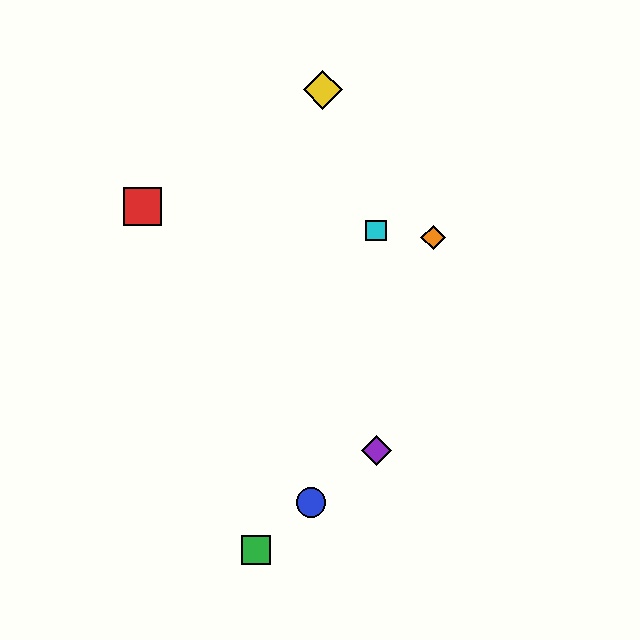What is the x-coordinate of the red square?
The red square is at x≈143.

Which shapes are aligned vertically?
The purple diamond, the cyan square are aligned vertically.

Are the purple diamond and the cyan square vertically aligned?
Yes, both are at x≈376.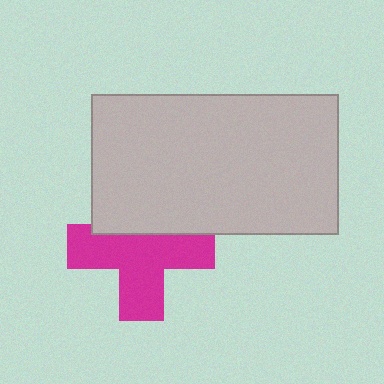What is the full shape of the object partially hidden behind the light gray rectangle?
The partially hidden object is a magenta cross.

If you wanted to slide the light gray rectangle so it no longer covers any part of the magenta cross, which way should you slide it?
Slide it up — that is the most direct way to separate the two shapes.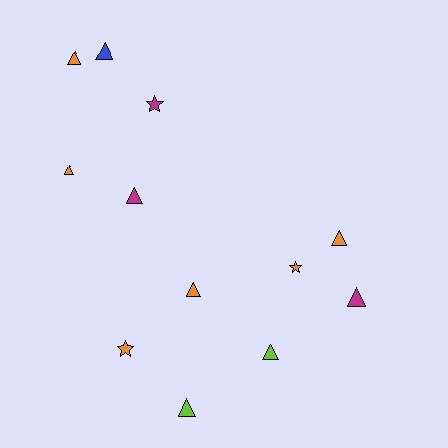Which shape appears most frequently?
Triangle, with 9 objects.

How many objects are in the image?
There are 12 objects.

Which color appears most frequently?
Orange, with 6 objects.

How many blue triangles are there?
There is 1 blue triangle.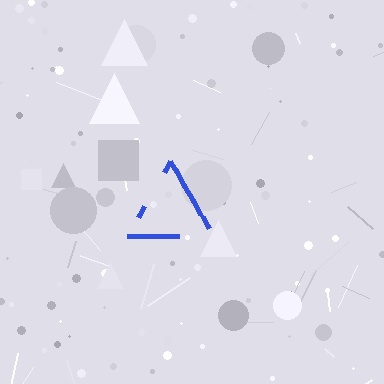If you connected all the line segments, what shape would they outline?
They would outline a triangle.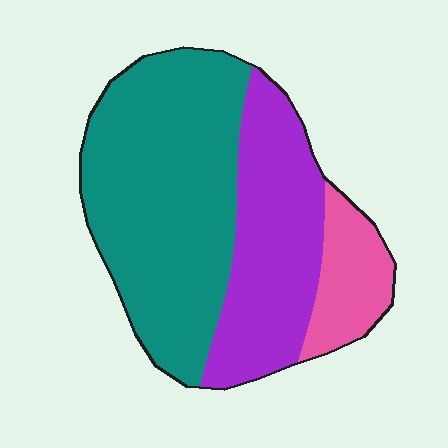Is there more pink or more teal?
Teal.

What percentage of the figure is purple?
Purple covers around 35% of the figure.